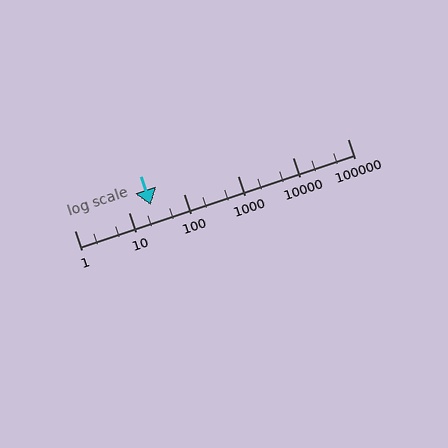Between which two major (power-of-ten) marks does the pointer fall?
The pointer is between 10 and 100.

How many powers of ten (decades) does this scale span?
The scale spans 5 decades, from 1 to 100000.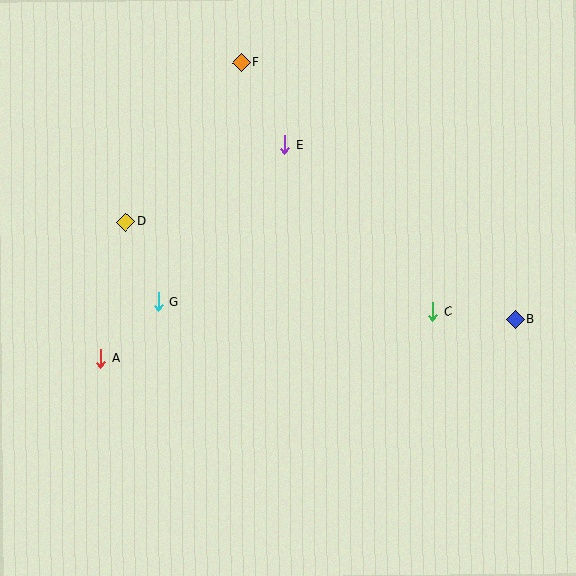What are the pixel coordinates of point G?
Point G is at (158, 302).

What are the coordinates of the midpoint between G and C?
The midpoint between G and C is at (296, 307).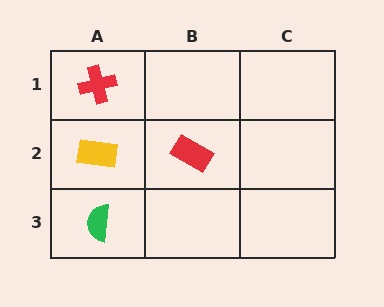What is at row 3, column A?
A green semicircle.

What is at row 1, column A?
A red cross.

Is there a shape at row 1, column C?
No, that cell is empty.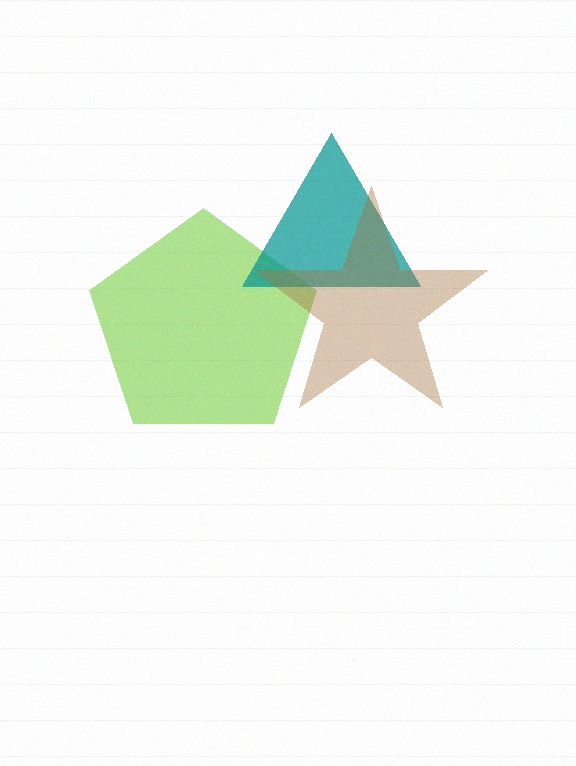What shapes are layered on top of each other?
The layered shapes are: a lime pentagon, a teal triangle, a brown star.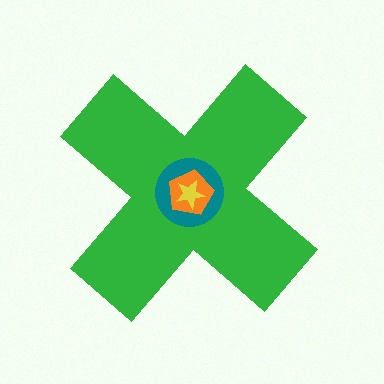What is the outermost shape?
The green cross.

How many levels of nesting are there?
4.